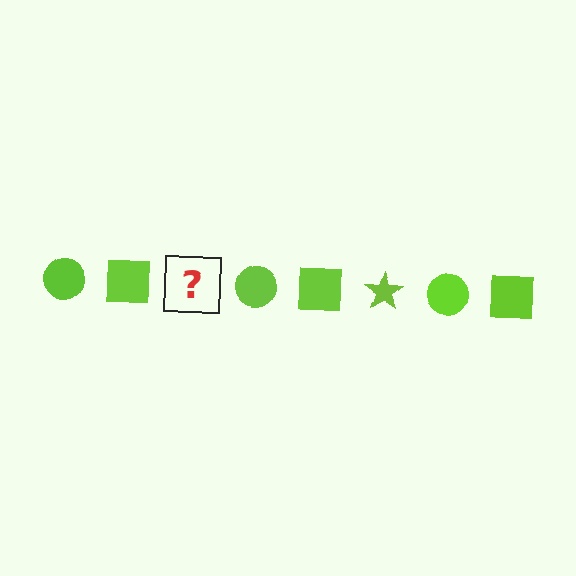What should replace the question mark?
The question mark should be replaced with a lime star.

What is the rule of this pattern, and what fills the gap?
The rule is that the pattern cycles through circle, square, star shapes in lime. The gap should be filled with a lime star.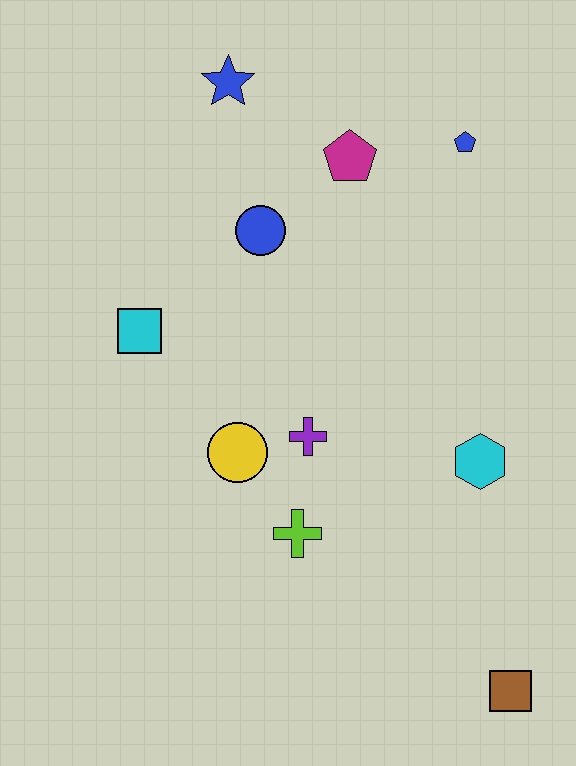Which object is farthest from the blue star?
The brown square is farthest from the blue star.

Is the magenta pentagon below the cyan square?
No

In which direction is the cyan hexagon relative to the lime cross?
The cyan hexagon is to the right of the lime cross.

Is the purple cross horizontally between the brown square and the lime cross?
Yes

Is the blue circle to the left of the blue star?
No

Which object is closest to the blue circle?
The magenta pentagon is closest to the blue circle.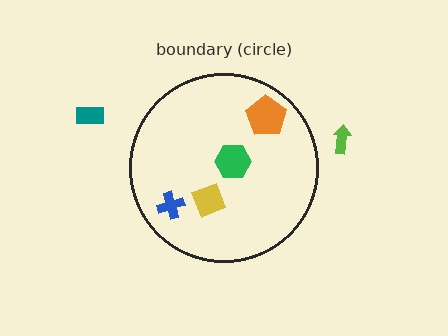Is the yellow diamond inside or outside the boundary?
Inside.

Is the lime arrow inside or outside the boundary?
Outside.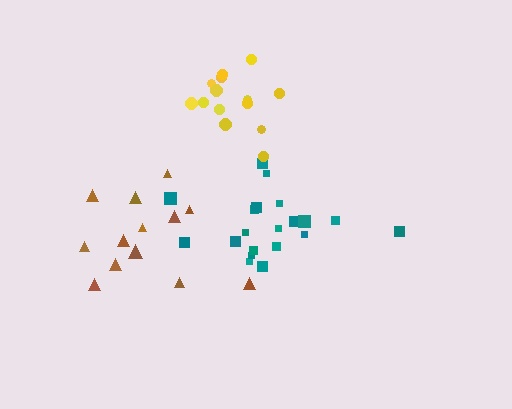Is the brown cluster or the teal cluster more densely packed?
Teal.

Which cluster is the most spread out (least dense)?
Brown.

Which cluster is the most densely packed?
Yellow.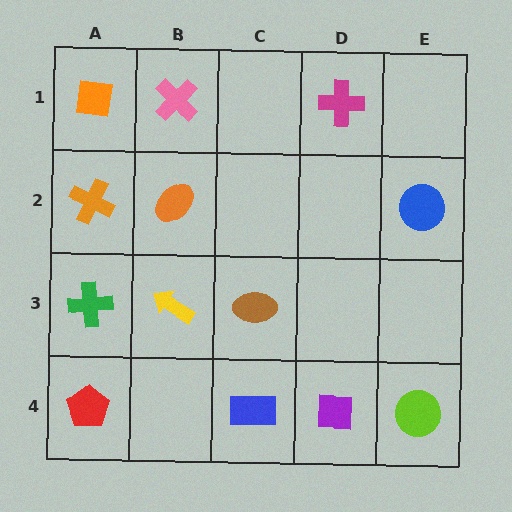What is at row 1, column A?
An orange square.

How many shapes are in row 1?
3 shapes.